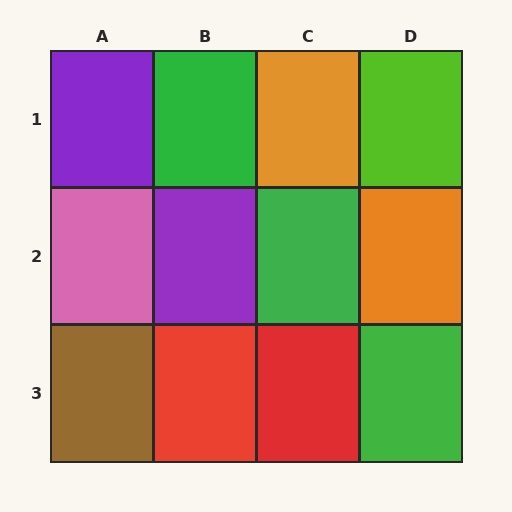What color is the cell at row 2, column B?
Purple.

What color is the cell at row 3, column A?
Brown.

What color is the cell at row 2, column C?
Green.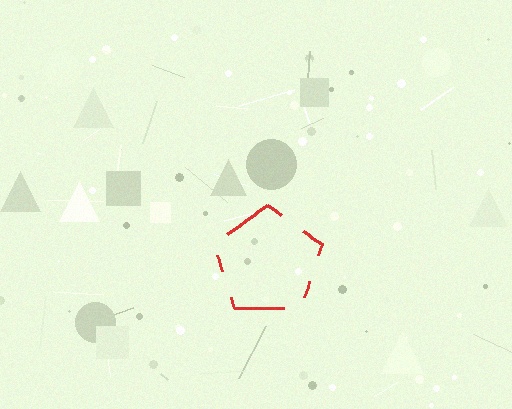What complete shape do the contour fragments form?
The contour fragments form a pentagon.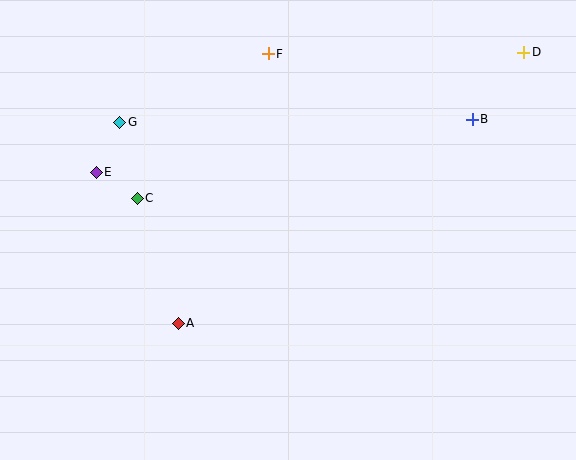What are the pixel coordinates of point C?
Point C is at (137, 198).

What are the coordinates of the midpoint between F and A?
The midpoint between F and A is at (223, 188).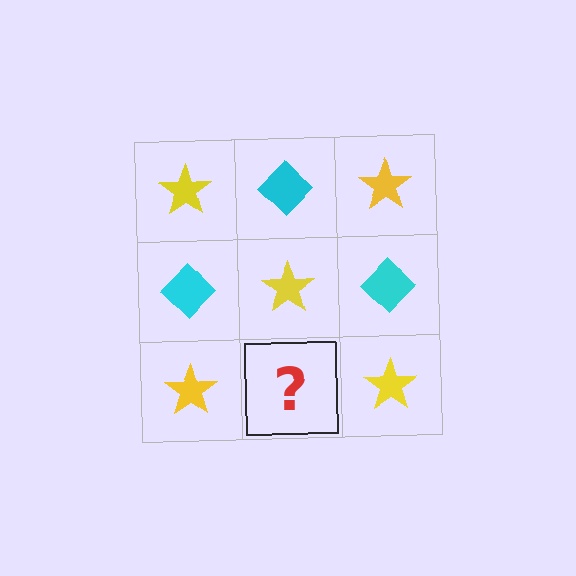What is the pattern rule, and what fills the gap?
The rule is that it alternates yellow star and cyan diamond in a checkerboard pattern. The gap should be filled with a cyan diamond.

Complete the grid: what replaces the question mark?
The question mark should be replaced with a cyan diamond.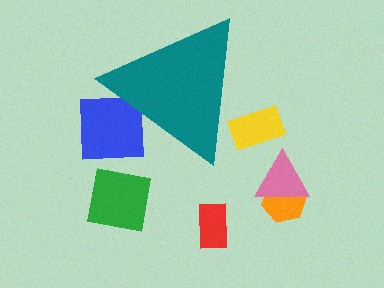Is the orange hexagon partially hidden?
No, the orange hexagon is fully visible.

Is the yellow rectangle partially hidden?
Yes, the yellow rectangle is partially hidden behind the teal triangle.